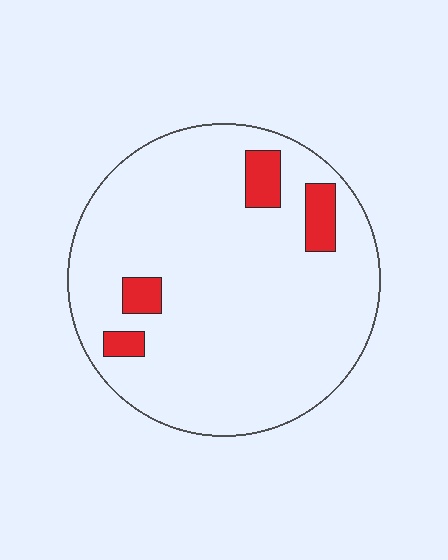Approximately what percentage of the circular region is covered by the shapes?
Approximately 10%.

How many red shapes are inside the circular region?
4.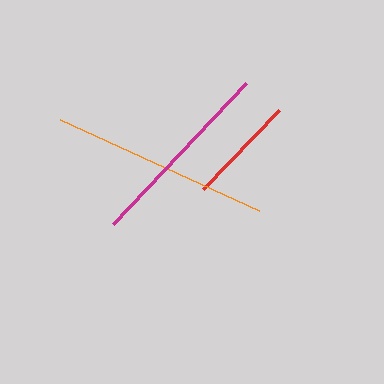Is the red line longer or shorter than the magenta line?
The magenta line is longer than the red line.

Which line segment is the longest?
The orange line is the longest at approximately 219 pixels.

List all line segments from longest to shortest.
From longest to shortest: orange, magenta, red.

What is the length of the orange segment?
The orange segment is approximately 219 pixels long.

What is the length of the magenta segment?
The magenta segment is approximately 193 pixels long.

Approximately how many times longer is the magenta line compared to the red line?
The magenta line is approximately 1.8 times the length of the red line.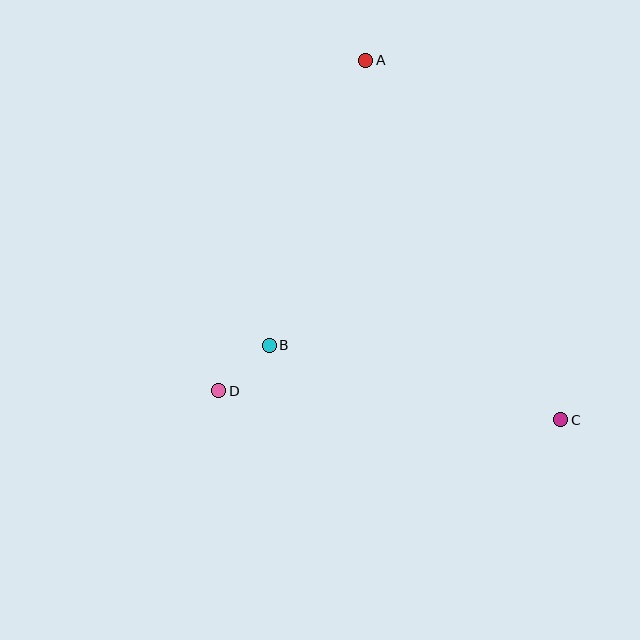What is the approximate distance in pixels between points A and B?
The distance between A and B is approximately 301 pixels.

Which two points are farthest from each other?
Points A and C are farthest from each other.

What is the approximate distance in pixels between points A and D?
The distance between A and D is approximately 362 pixels.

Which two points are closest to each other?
Points B and D are closest to each other.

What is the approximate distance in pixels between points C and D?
The distance between C and D is approximately 343 pixels.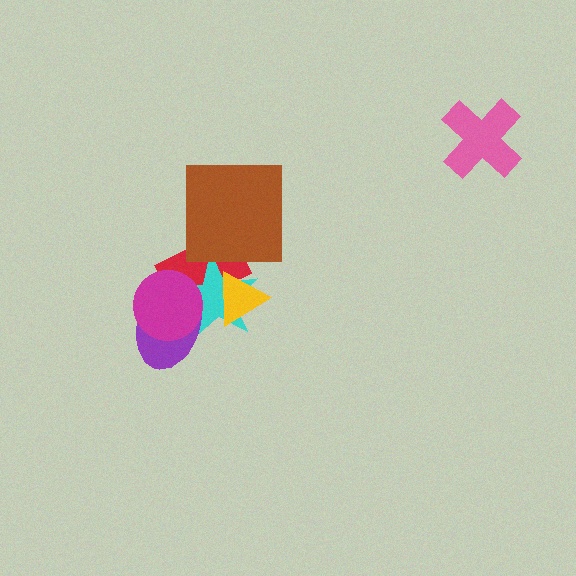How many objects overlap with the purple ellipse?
3 objects overlap with the purple ellipse.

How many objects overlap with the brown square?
1 object overlaps with the brown square.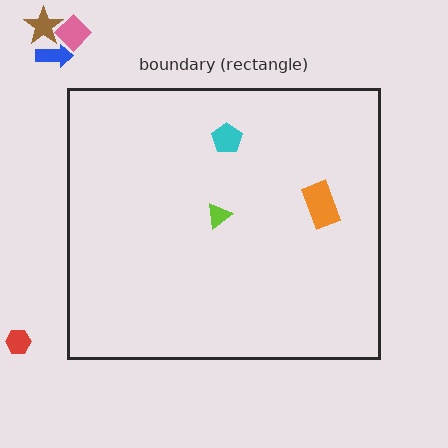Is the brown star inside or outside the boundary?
Outside.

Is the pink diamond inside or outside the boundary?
Outside.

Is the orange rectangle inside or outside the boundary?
Inside.